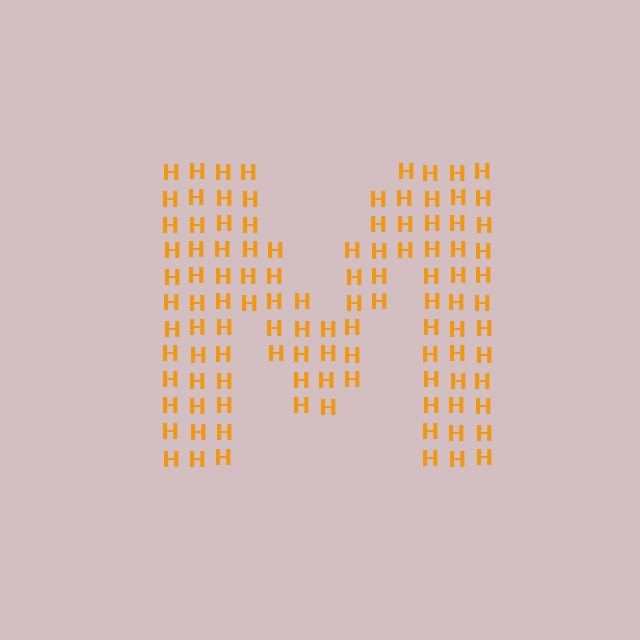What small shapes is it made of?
It is made of small letter H's.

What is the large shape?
The large shape is the letter M.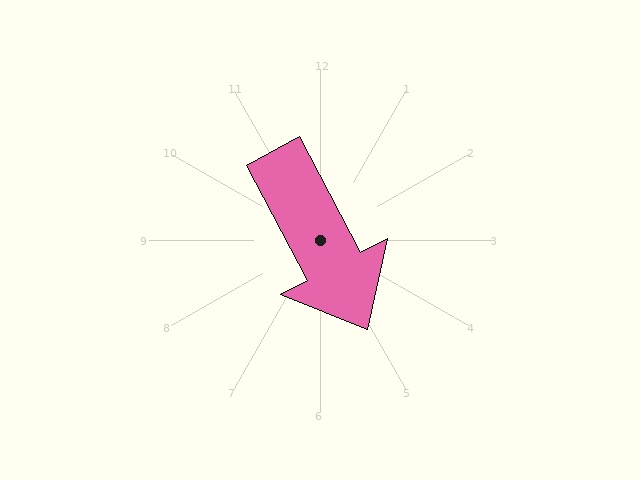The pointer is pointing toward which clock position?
Roughly 5 o'clock.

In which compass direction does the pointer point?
Southeast.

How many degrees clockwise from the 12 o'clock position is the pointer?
Approximately 152 degrees.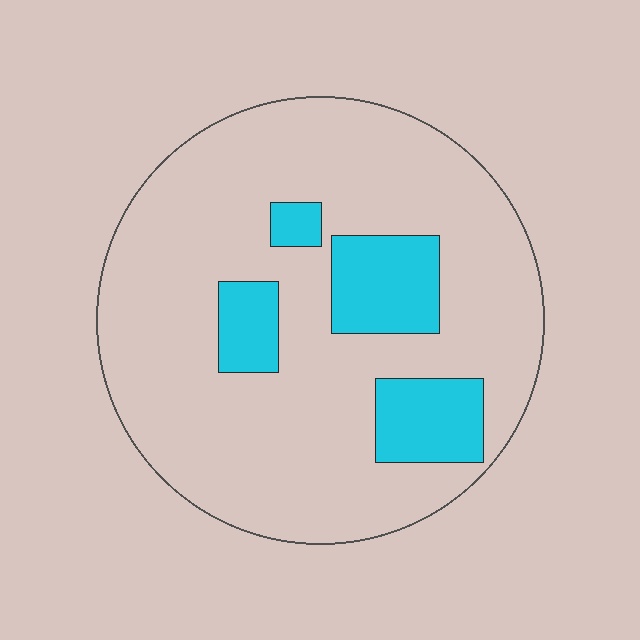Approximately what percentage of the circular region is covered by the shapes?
Approximately 20%.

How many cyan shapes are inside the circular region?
4.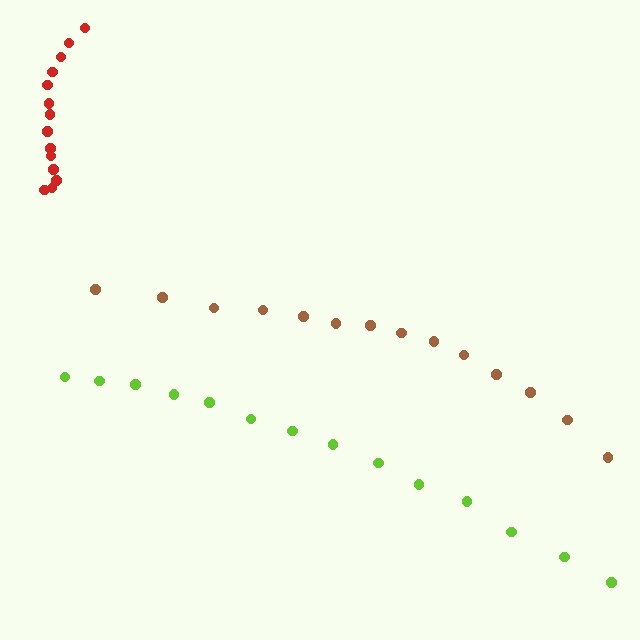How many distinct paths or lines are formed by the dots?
There are 3 distinct paths.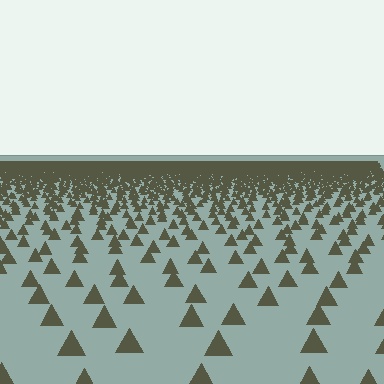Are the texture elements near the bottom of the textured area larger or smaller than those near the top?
Larger. Near the bottom, elements are closer to the viewer and appear at a bigger on-screen size.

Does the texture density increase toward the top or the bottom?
Density increases toward the top.